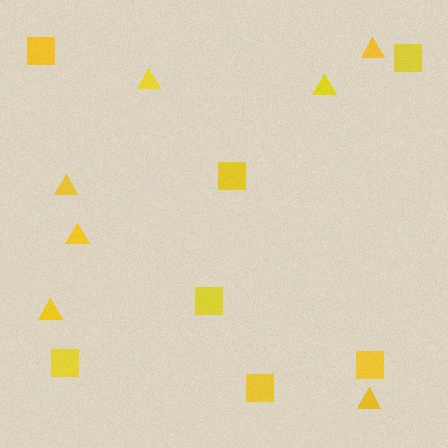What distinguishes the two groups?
There are 2 groups: one group of triangles (7) and one group of squares (7).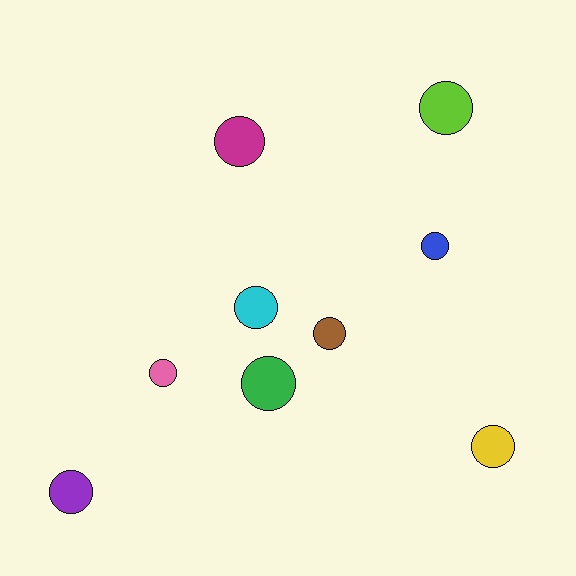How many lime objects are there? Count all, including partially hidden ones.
There is 1 lime object.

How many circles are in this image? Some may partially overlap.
There are 9 circles.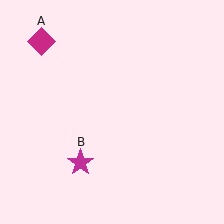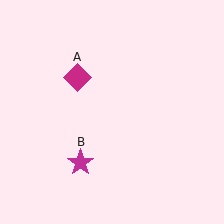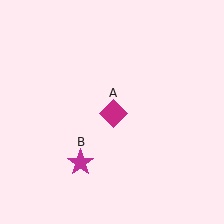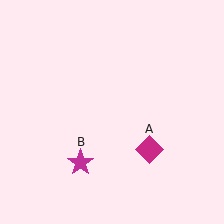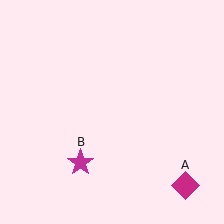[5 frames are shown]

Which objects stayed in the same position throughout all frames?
Magenta star (object B) remained stationary.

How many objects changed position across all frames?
1 object changed position: magenta diamond (object A).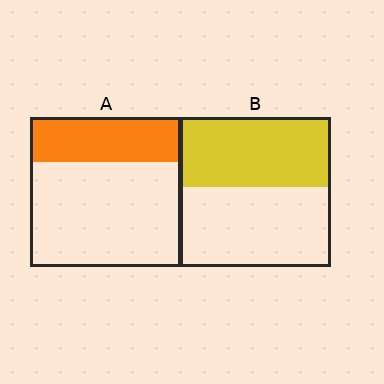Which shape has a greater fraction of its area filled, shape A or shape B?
Shape B.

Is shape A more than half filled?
No.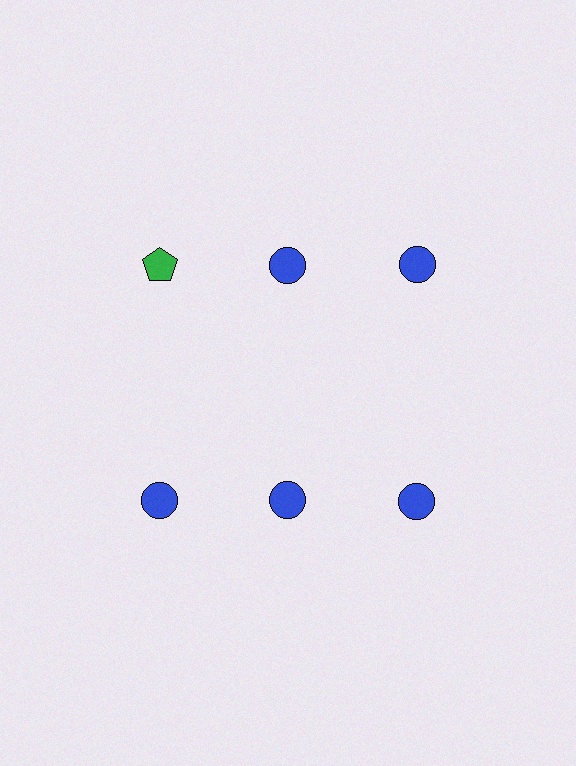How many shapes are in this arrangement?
There are 6 shapes arranged in a grid pattern.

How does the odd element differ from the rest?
It differs in both color (green instead of blue) and shape (pentagon instead of circle).